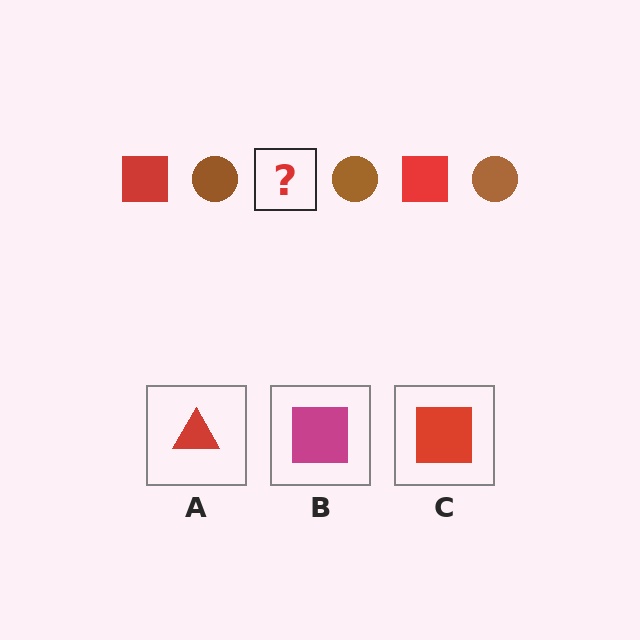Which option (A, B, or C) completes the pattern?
C.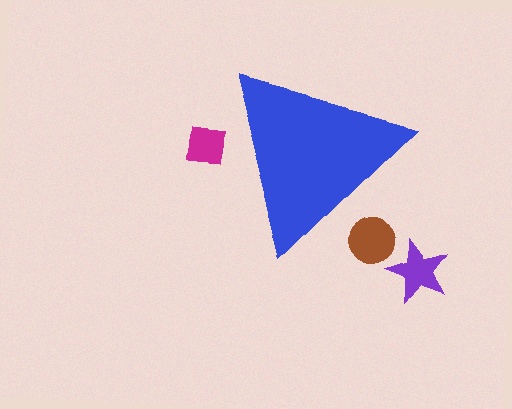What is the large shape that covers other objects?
A blue triangle.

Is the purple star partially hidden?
No, the purple star is fully visible.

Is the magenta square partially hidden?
Yes, the magenta square is partially hidden behind the blue triangle.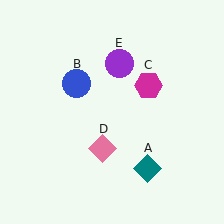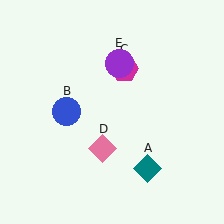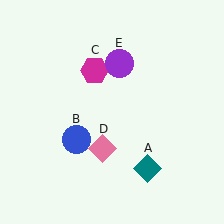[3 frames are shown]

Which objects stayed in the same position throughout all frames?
Teal diamond (object A) and pink diamond (object D) and purple circle (object E) remained stationary.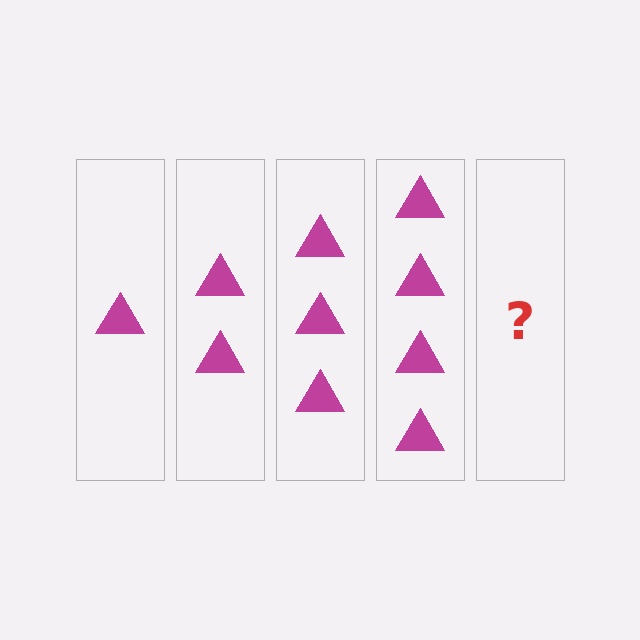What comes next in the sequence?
The next element should be 5 triangles.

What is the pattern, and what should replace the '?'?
The pattern is that each step adds one more triangle. The '?' should be 5 triangles.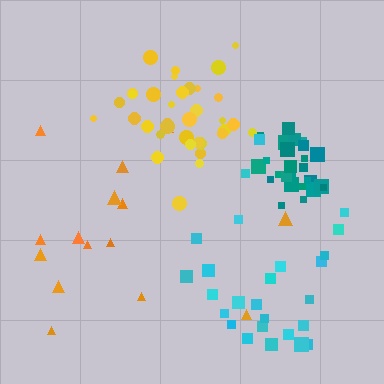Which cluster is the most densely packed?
Teal.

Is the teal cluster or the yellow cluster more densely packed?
Teal.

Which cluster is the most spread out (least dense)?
Orange.